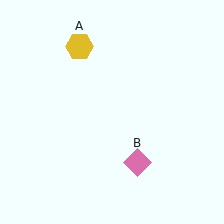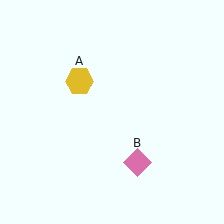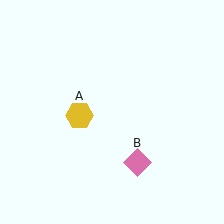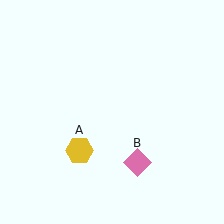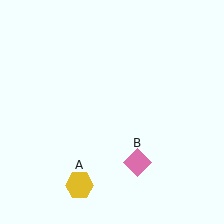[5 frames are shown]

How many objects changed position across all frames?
1 object changed position: yellow hexagon (object A).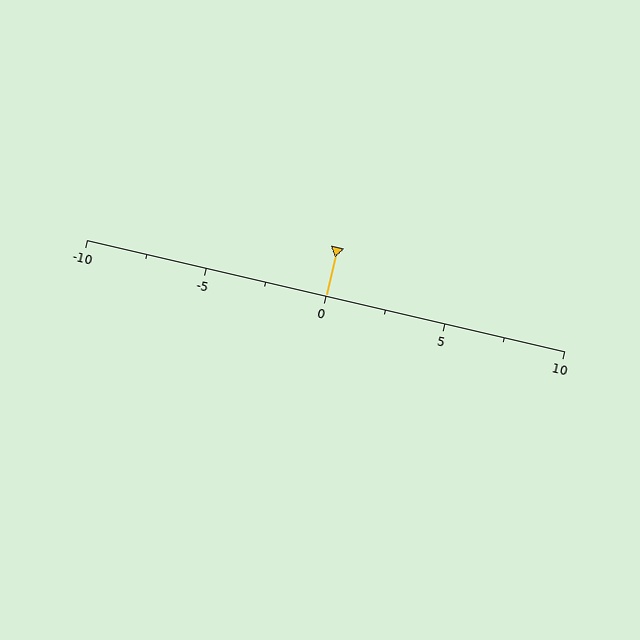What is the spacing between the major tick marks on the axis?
The major ticks are spaced 5 apart.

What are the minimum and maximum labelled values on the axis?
The axis runs from -10 to 10.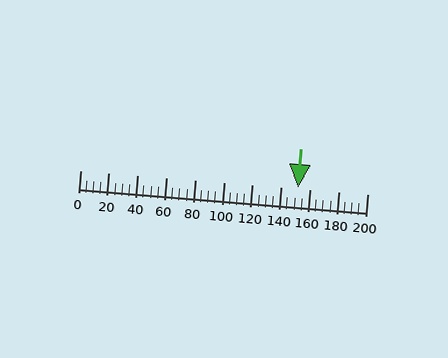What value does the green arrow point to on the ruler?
The green arrow points to approximately 152.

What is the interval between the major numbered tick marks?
The major tick marks are spaced 20 units apart.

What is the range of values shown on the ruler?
The ruler shows values from 0 to 200.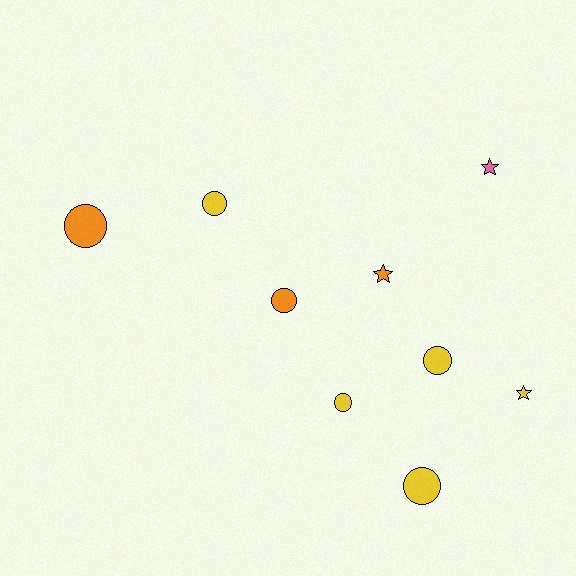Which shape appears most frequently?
Circle, with 6 objects.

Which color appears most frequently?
Yellow, with 5 objects.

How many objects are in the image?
There are 9 objects.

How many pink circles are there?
There are no pink circles.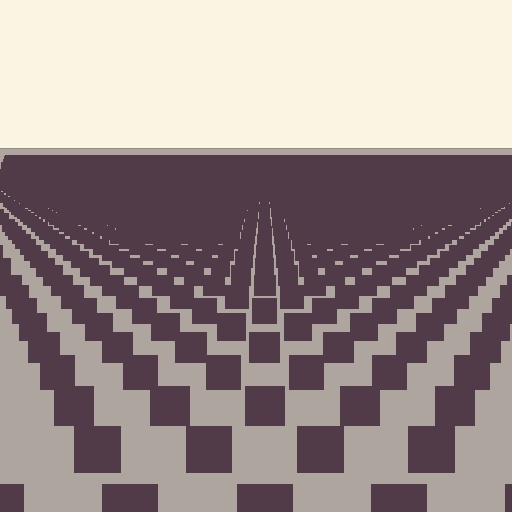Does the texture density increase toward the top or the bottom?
Density increases toward the top.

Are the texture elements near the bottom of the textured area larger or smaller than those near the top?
Larger. Near the bottom, elements are closer to the viewer and appear at a bigger on-screen size.